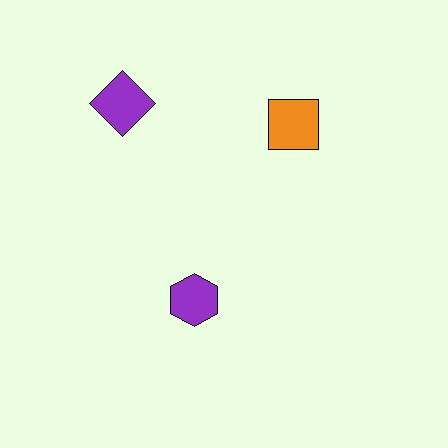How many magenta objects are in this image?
There are no magenta objects.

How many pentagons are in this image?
There are no pentagons.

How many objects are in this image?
There are 3 objects.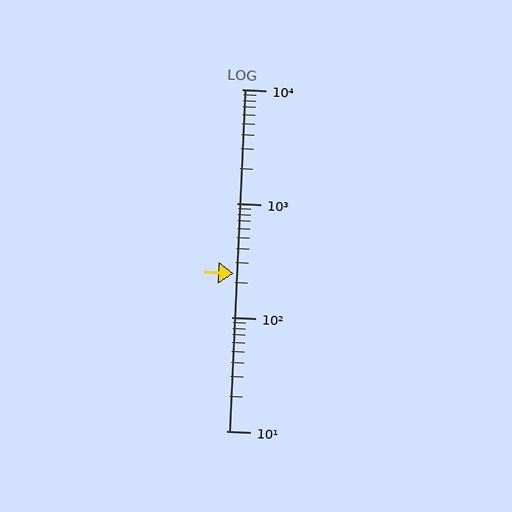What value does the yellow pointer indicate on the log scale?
The pointer indicates approximately 240.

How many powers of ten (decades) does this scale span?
The scale spans 3 decades, from 10 to 10000.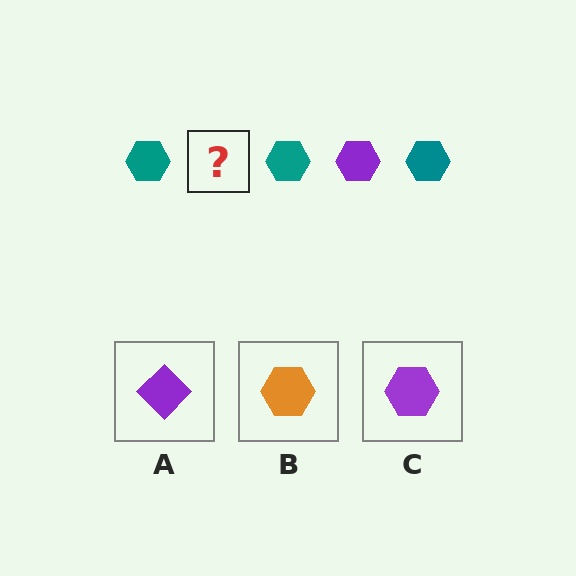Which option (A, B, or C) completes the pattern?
C.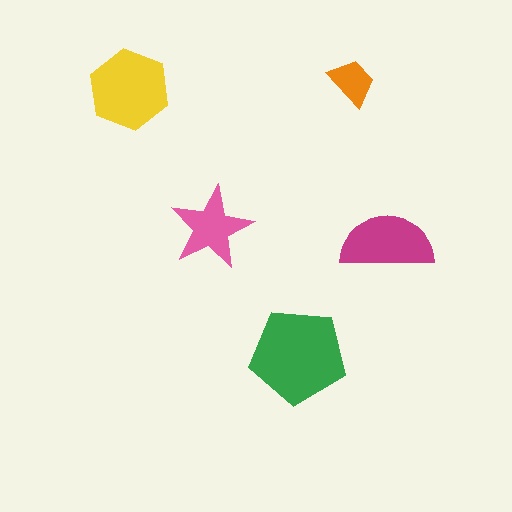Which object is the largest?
The green pentagon.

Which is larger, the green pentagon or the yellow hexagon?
The green pentagon.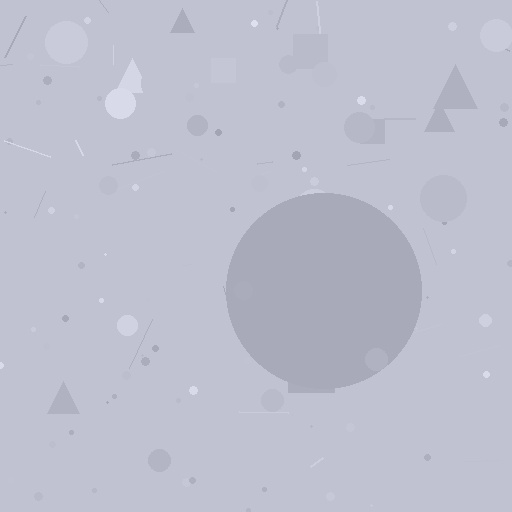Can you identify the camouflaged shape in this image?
The camouflaged shape is a circle.